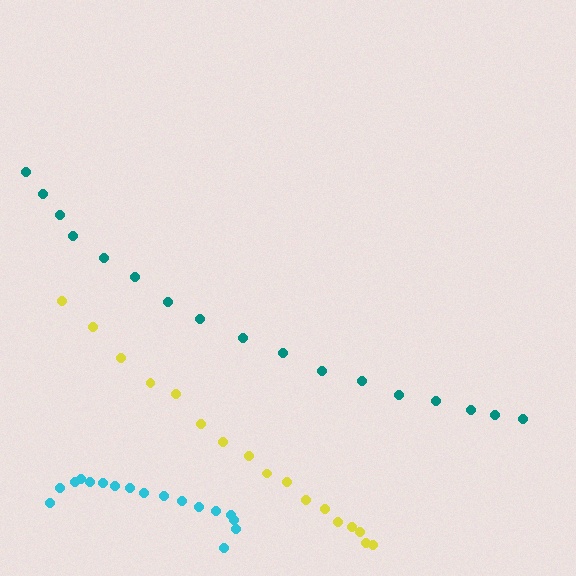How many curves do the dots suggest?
There are 3 distinct paths.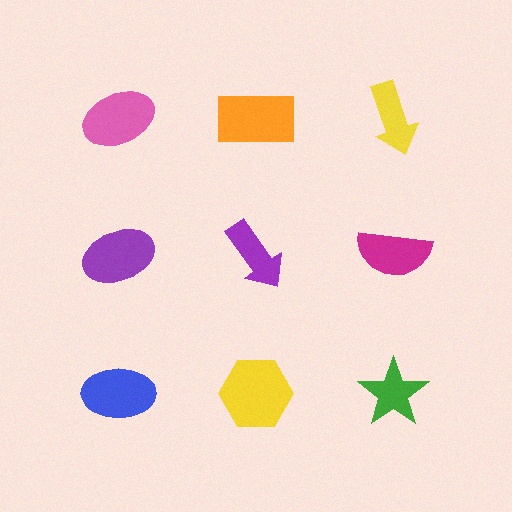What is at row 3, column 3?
A green star.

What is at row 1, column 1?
A pink ellipse.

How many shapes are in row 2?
3 shapes.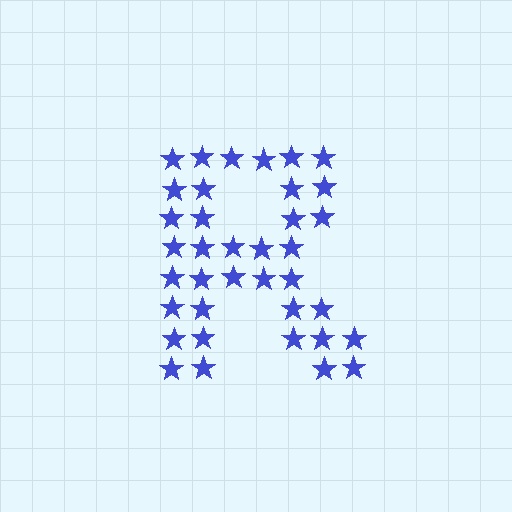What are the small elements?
The small elements are stars.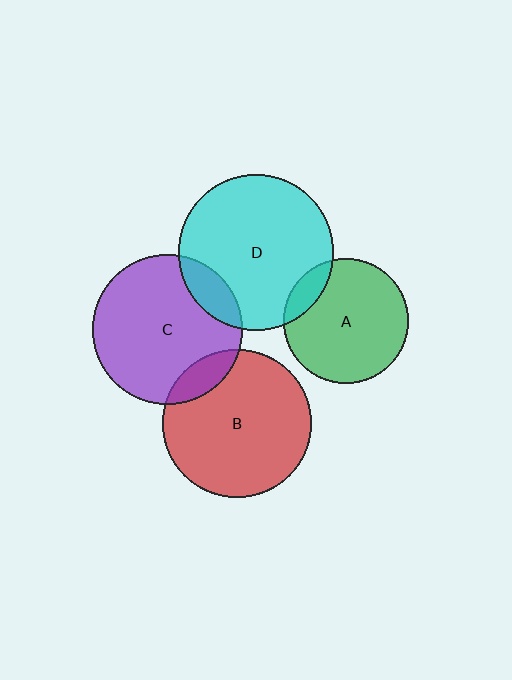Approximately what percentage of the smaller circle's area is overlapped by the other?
Approximately 10%.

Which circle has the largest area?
Circle D (cyan).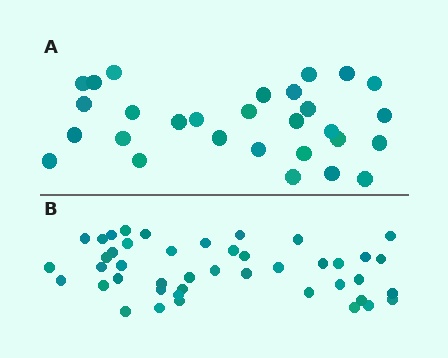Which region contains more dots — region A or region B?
Region B (the bottom region) has more dots.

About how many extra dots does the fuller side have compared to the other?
Region B has approximately 15 more dots than region A.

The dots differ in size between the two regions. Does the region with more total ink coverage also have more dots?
No. Region A has more total ink coverage because its dots are larger, but region B actually contains more individual dots. Total area can be misleading — the number of items is what matters here.